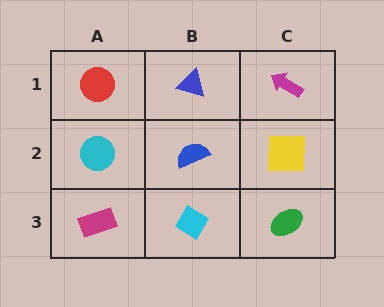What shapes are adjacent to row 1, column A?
A cyan circle (row 2, column A), a blue triangle (row 1, column B).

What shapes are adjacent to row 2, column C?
A magenta arrow (row 1, column C), a green ellipse (row 3, column C), a blue semicircle (row 2, column B).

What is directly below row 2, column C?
A green ellipse.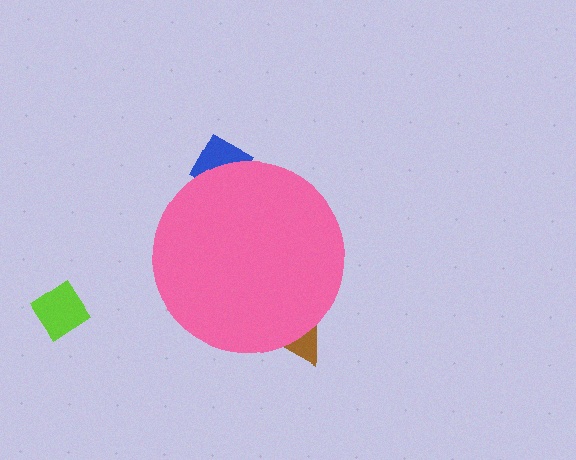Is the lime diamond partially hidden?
No, the lime diamond is fully visible.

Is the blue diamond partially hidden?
Yes, the blue diamond is partially hidden behind the pink circle.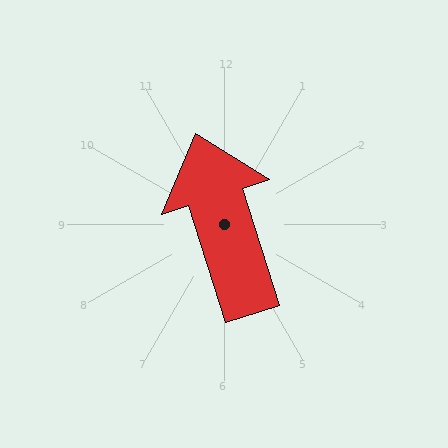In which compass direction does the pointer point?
North.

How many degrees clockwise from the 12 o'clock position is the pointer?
Approximately 342 degrees.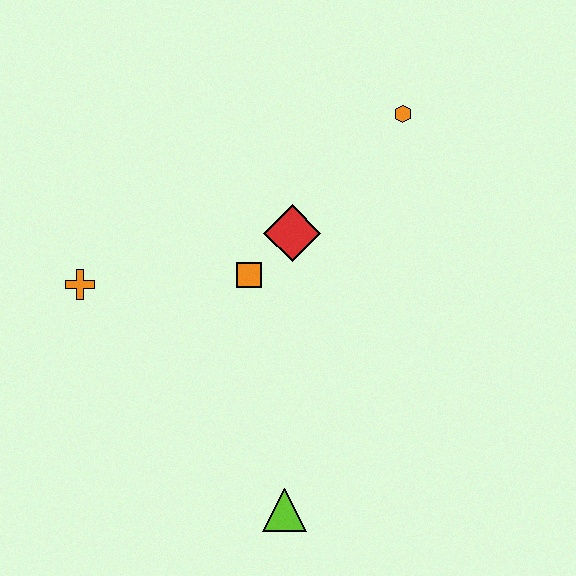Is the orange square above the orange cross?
Yes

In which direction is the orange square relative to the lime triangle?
The orange square is above the lime triangle.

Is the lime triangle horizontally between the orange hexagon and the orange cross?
Yes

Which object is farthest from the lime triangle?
The orange hexagon is farthest from the lime triangle.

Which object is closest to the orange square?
The red diamond is closest to the orange square.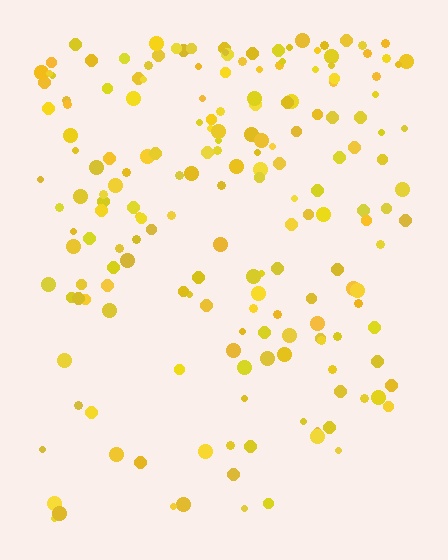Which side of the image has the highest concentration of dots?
The top.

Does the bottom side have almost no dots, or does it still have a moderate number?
Still a moderate number, just noticeably fewer than the top.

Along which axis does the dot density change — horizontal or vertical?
Vertical.